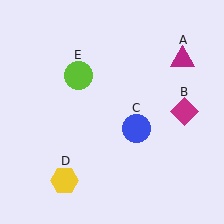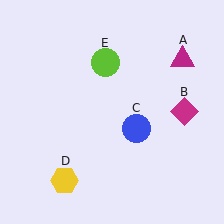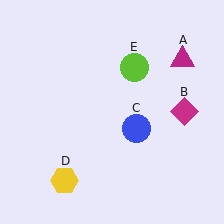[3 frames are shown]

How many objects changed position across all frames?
1 object changed position: lime circle (object E).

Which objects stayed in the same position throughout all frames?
Magenta triangle (object A) and magenta diamond (object B) and blue circle (object C) and yellow hexagon (object D) remained stationary.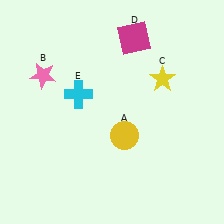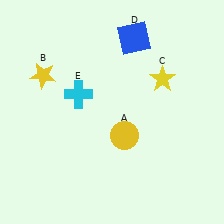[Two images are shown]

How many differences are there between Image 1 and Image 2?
There are 2 differences between the two images.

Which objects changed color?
B changed from pink to yellow. D changed from magenta to blue.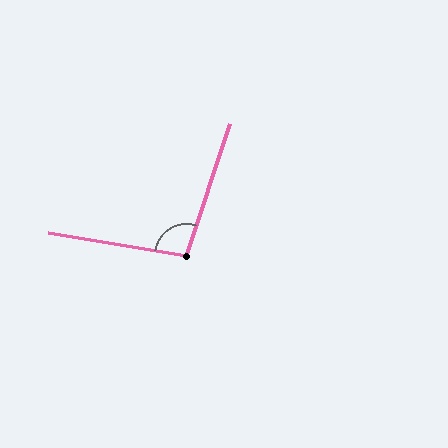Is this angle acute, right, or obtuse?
It is obtuse.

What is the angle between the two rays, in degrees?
Approximately 99 degrees.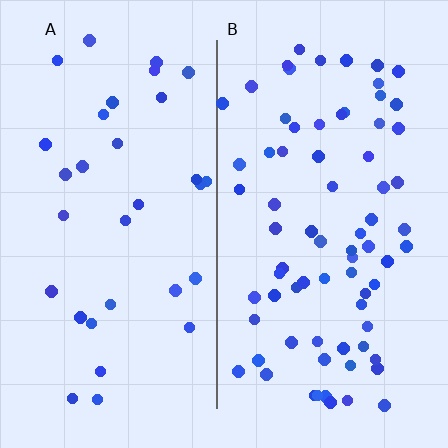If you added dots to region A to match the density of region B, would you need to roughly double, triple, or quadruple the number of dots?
Approximately double.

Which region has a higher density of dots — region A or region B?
B (the right).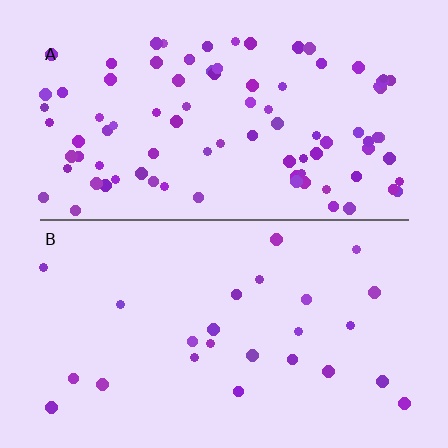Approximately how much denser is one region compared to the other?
Approximately 3.6× — region A over region B.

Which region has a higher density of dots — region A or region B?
A (the top).